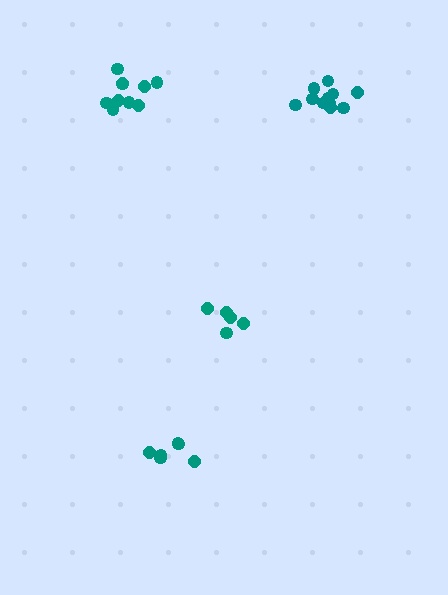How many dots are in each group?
Group 1: 6 dots, Group 2: 10 dots, Group 3: 11 dots, Group 4: 5 dots (32 total).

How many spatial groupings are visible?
There are 4 spatial groupings.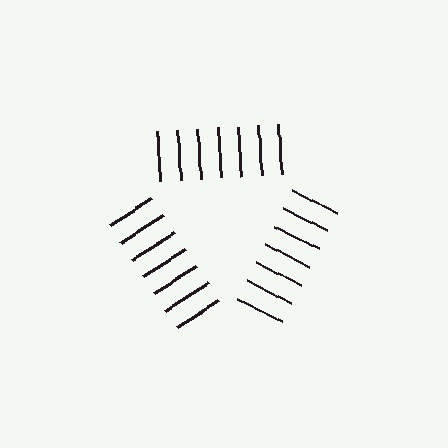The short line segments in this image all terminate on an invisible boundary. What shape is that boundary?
An illusory triangle — the line segments terminate on its edges but no continuous stroke is drawn.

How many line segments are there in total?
21 — 7 along each of the 3 edges.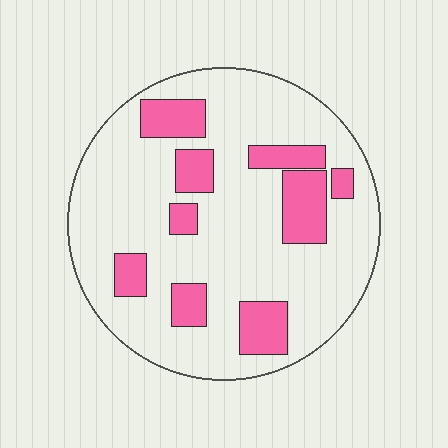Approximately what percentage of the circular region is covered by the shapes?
Approximately 20%.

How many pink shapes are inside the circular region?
9.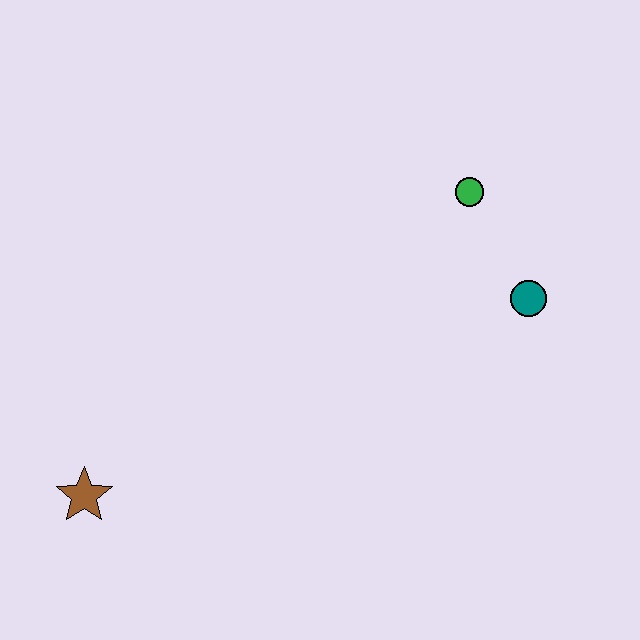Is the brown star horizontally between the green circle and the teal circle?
No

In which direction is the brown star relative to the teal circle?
The brown star is to the left of the teal circle.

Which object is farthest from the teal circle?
The brown star is farthest from the teal circle.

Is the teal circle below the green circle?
Yes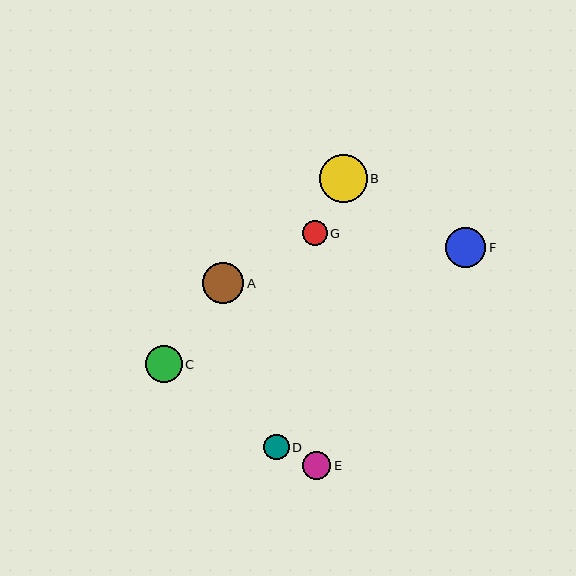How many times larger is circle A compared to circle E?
Circle A is approximately 1.4 times the size of circle E.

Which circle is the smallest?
Circle G is the smallest with a size of approximately 25 pixels.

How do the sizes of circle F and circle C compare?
Circle F and circle C are approximately the same size.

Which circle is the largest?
Circle B is the largest with a size of approximately 48 pixels.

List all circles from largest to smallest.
From largest to smallest: B, A, F, C, E, D, G.